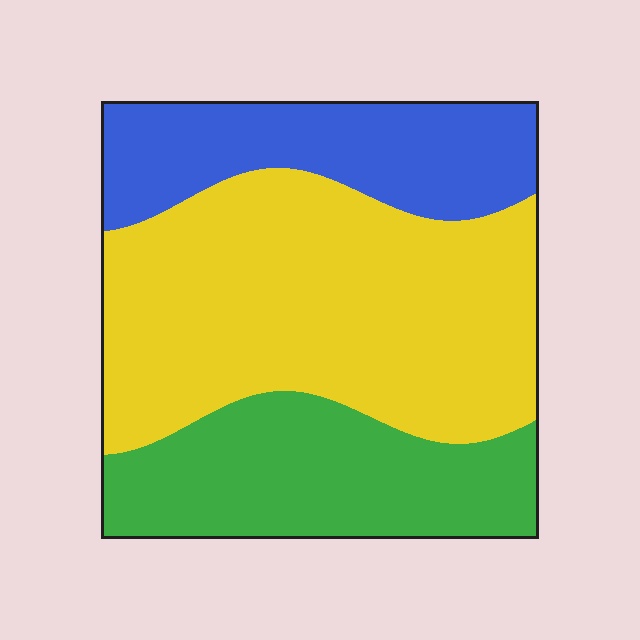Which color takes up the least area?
Blue, at roughly 20%.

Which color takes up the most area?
Yellow, at roughly 50%.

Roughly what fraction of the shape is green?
Green covers about 25% of the shape.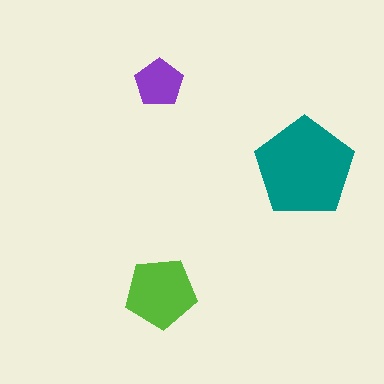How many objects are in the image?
There are 3 objects in the image.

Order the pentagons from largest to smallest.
the teal one, the lime one, the purple one.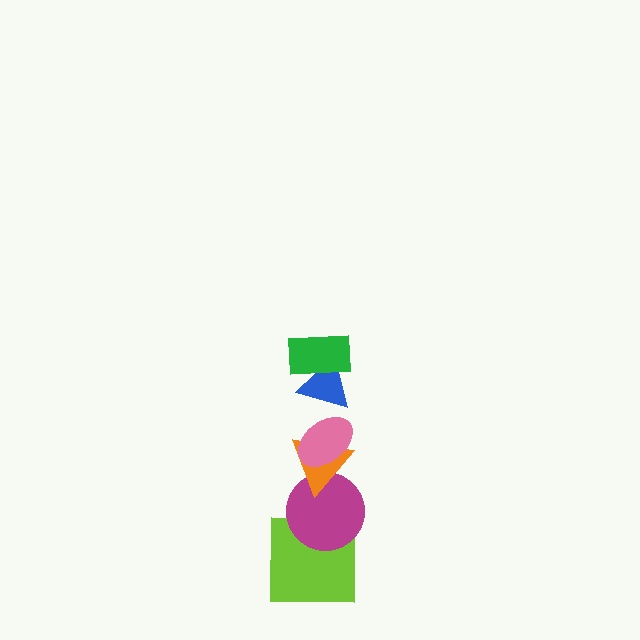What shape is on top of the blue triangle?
The green rectangle is on top of the blue triangle.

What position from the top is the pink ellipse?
The pink ellipse is 3rd from the top.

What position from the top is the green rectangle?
The green rectangle is 1st from the top.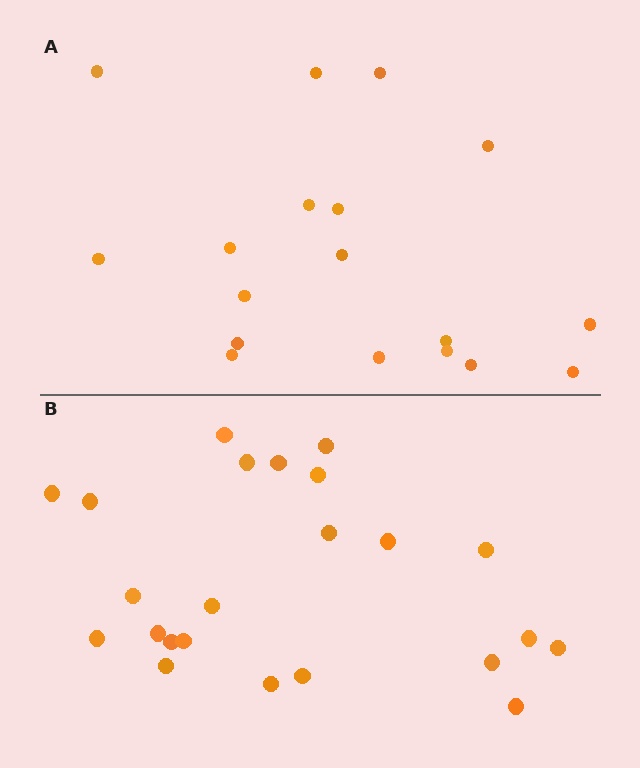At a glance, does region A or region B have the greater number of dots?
Region B (the bottom region) has more dots.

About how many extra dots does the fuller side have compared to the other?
Region B has about 5 more dots than region A.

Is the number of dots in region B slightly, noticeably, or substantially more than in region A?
Region B has noticeably more, but not dramatically so. The ratio is roughly 1.3 to 1.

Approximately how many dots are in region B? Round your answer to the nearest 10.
About 20 dots. (The exact count is 23, which rounds to 20.)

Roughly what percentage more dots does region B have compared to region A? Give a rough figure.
About 30% more.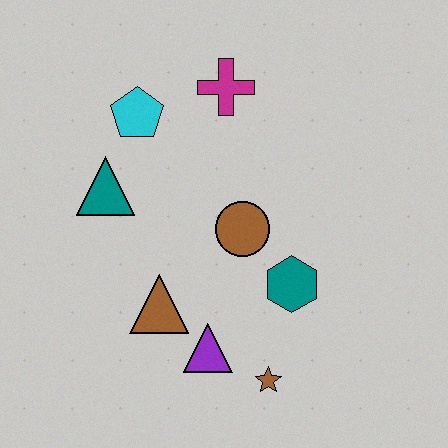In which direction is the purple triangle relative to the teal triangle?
The purple triangle is below the teal triangle.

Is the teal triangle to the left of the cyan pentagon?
Yes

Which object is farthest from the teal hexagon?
The cyan pentagon is farthest from the teal hexagon.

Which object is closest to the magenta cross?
The cyan pentagon is closest to the magenta cross.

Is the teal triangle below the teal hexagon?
No